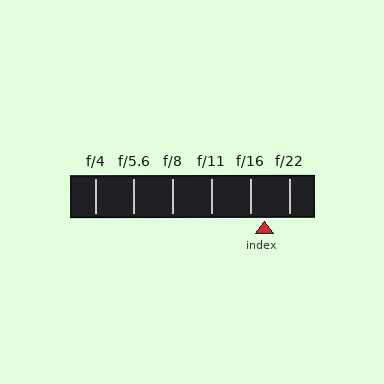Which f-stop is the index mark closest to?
The index mark is closest to f/16.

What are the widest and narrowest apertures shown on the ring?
The widest aperture shown is f/4 and the narrowest is f/22.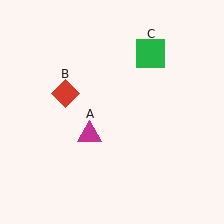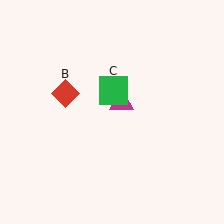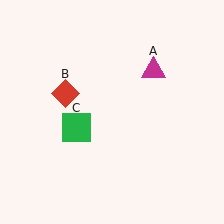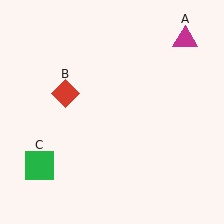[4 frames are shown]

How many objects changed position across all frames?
2 objects changed position: magenta triangle (object A), green square (object C).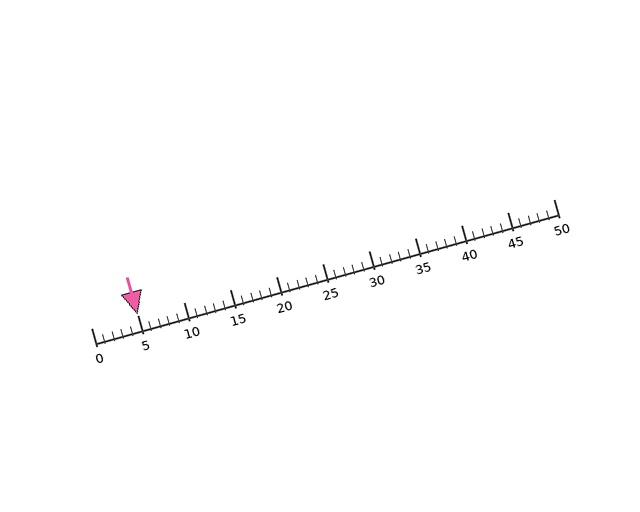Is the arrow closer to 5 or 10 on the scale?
The arrow is closer to 5.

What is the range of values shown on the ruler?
The ruler shows values from 0 to 50.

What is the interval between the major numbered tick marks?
The major tick marks are spaced 5 units apart.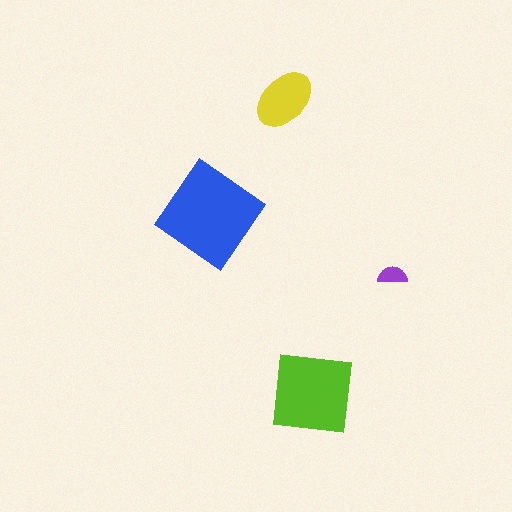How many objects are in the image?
There are 4 objects in the image.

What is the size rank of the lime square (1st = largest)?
2nd.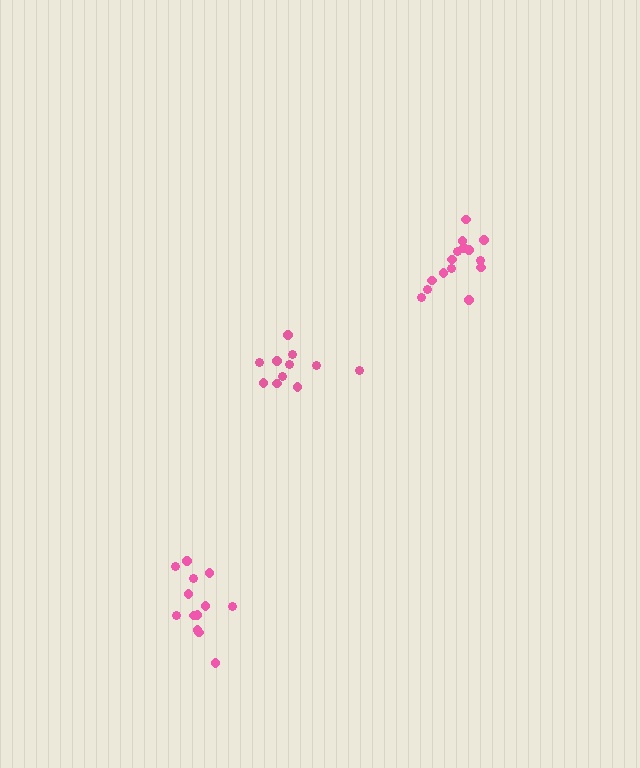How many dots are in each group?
Group 1: 13 dots, Group 2: 15 dots, Group 3: 11 dots (39 total).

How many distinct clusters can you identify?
There are 3 distinct clusters.